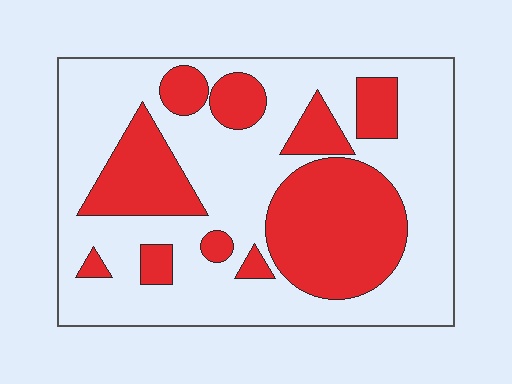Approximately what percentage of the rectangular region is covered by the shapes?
Approximately 35%.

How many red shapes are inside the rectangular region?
10.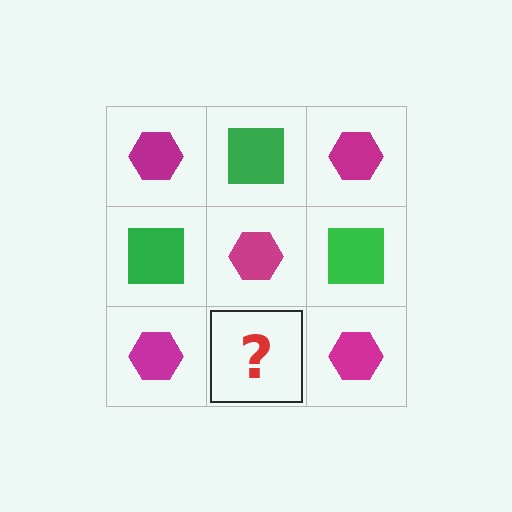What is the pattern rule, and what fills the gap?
The rule is that it alternates magenta hexagon and green square in a checkerboard pattern. The gap should be filled with a green square.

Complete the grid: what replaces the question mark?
The question mark should be replaced with a green square.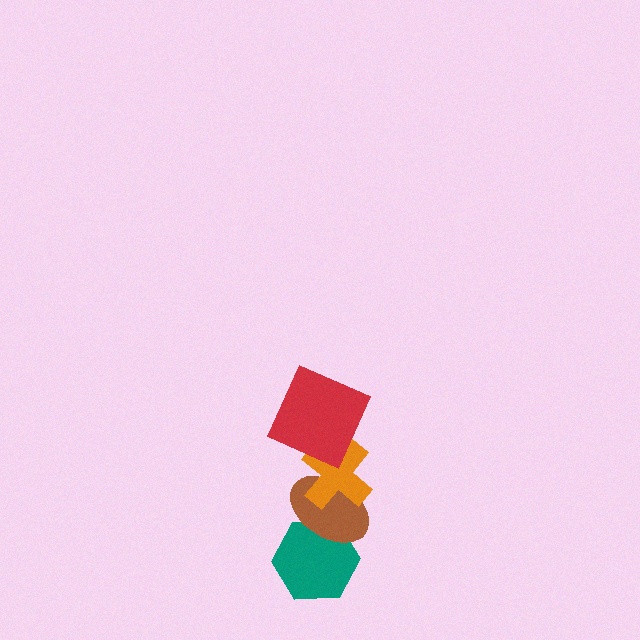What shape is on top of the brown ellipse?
The orange cross is on top of the brown ellipse.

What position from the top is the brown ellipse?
The brown ellipse is 3rd from the top.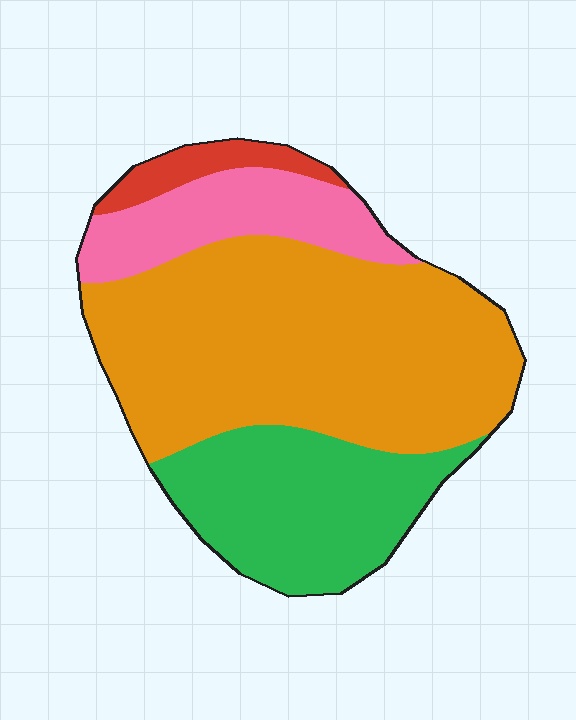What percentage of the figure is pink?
Pink covers roughly 15% of the figure.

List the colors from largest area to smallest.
From largest to smallest: orange, green, pink, red.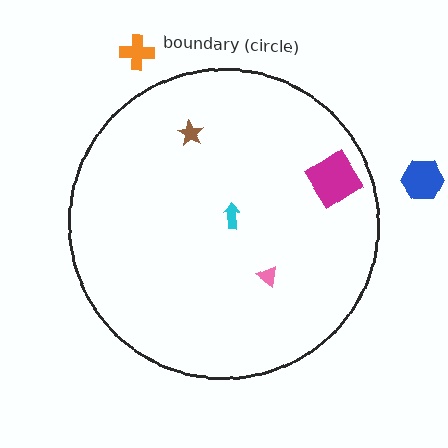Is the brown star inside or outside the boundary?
Inside.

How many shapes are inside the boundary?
4 inside, 2 outside.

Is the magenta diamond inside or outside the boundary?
Inside.